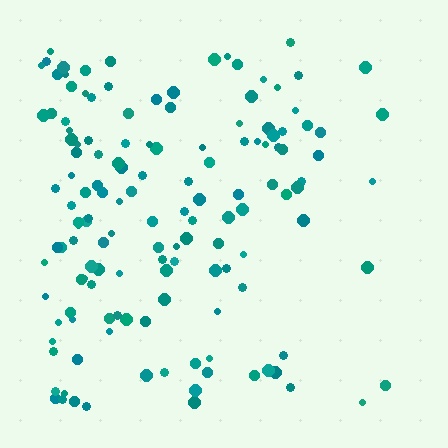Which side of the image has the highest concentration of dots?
The left.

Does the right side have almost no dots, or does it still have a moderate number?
Still a moderate number, just noticeably fewer than the left.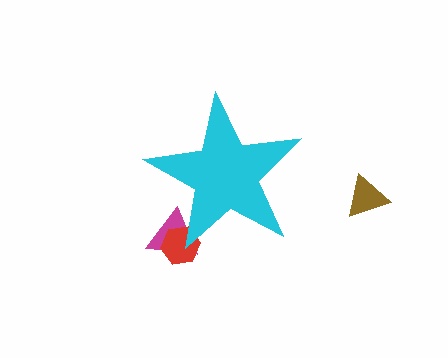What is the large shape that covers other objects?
A cyan star.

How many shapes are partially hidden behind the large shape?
2 shapes are partially hidden.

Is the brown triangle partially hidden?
No, the brown triangle is fully visible.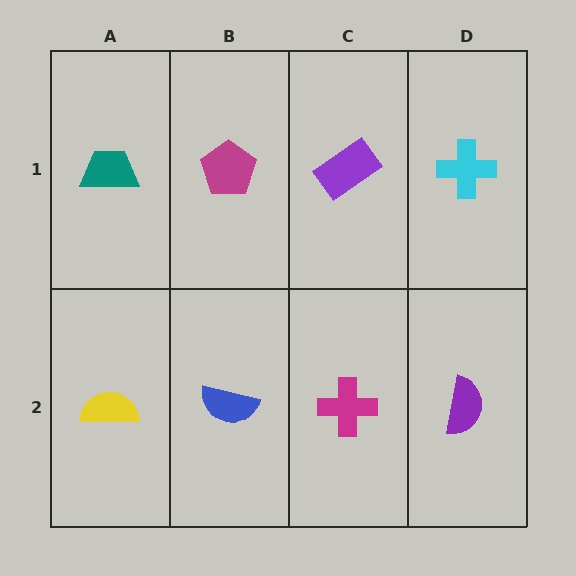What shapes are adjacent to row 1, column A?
A yellow semicircle (row 2, column A), a magenta pentagon (row 1, column B).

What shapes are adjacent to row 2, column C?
A purple rectangle (row 1, column C), a blue semicircle (row 2, column B), a purple semicircle (row 2, column D).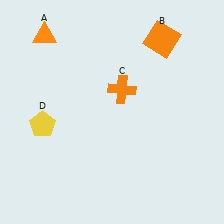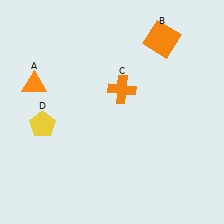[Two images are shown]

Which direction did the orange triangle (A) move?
The orange triangle (A) moved down.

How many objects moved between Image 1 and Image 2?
1 object moved between the two images.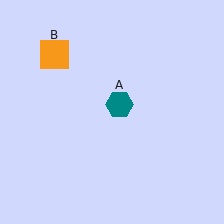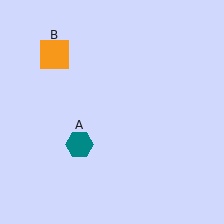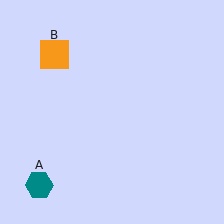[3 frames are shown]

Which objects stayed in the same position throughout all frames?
Orange square (object B) remained stationary.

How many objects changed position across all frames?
1 object changed position: teal hexagon (object A).